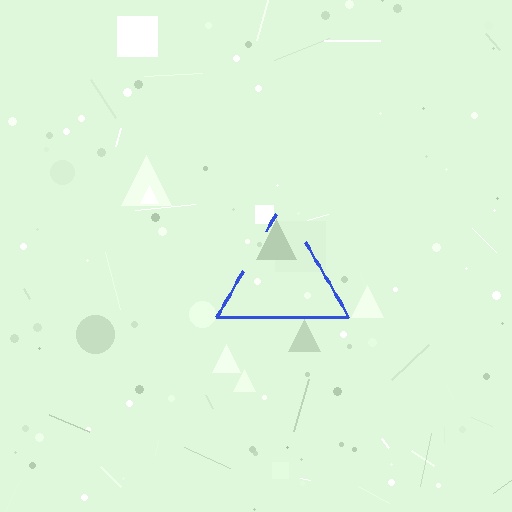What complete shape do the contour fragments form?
The contour fragments form a triangle.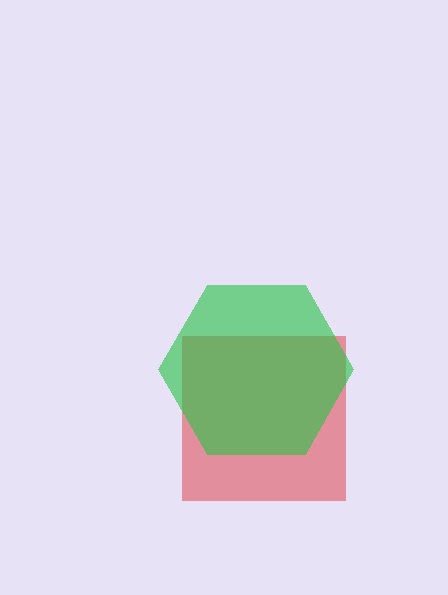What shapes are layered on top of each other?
The layered shapes are: a red square, a green hexagon.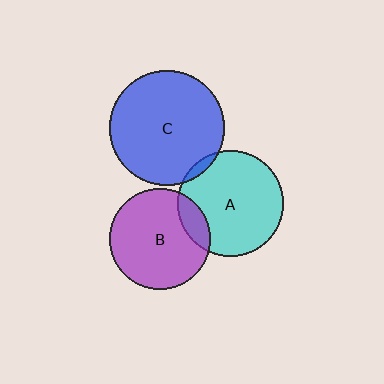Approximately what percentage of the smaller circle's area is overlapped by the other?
Approximately 5%.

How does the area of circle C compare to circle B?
Approximately 1.3 times.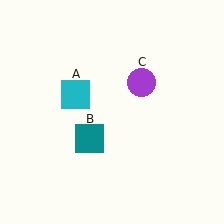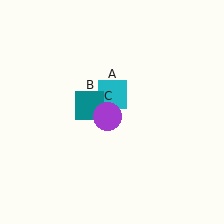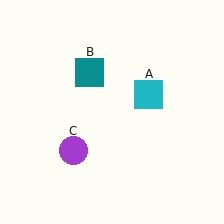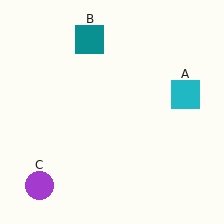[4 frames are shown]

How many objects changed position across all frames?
3 objects changed position: cyan square (object A), teal square (object B), purple circle (object C).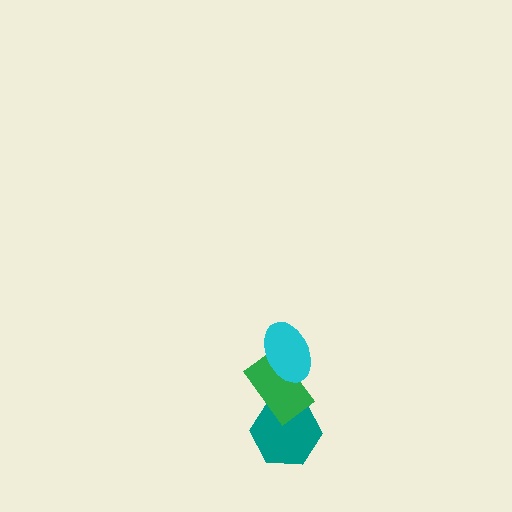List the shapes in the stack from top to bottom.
From top to bottom: the cyan ellipse, the green rectangle, the teal hexagon.